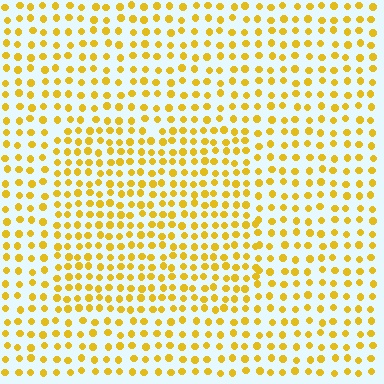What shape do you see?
I see a rectangle.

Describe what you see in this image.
The image contains small yellow elements arranged at two different densities. A rectangle-shaped region is visible where the elements are more densely packed than the surrounding area.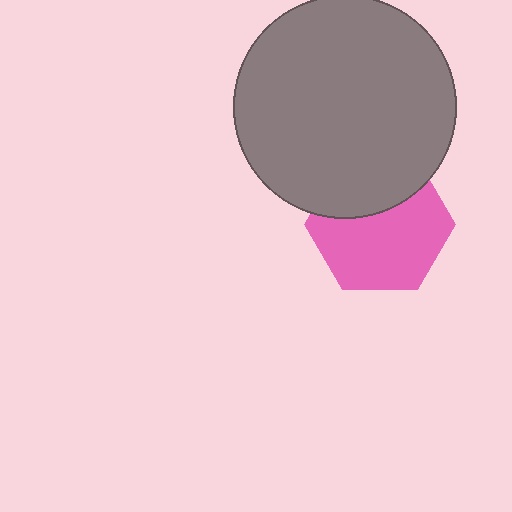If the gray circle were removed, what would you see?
You would see the complete pink hexagon.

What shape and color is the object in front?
The object in front is a gray circle.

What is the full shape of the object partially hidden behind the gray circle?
The partially hidden object is a pink hexagon.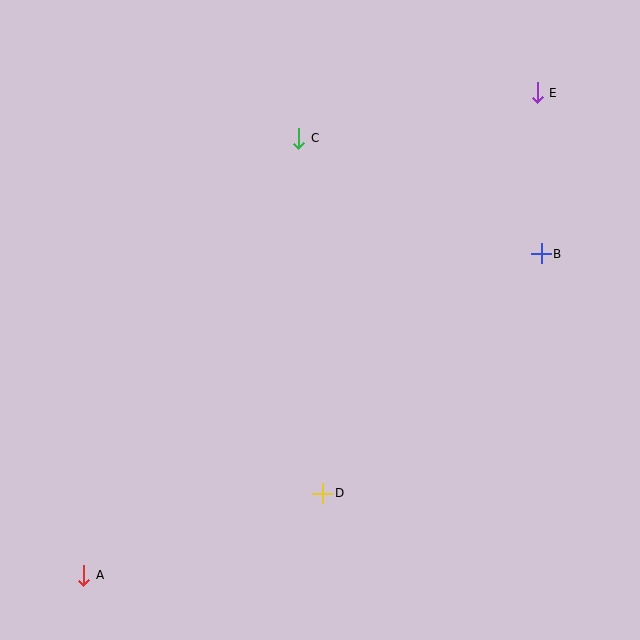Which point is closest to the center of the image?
Point D at (323, 493) is closest to the center.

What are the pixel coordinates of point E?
Point E is at (537, 93).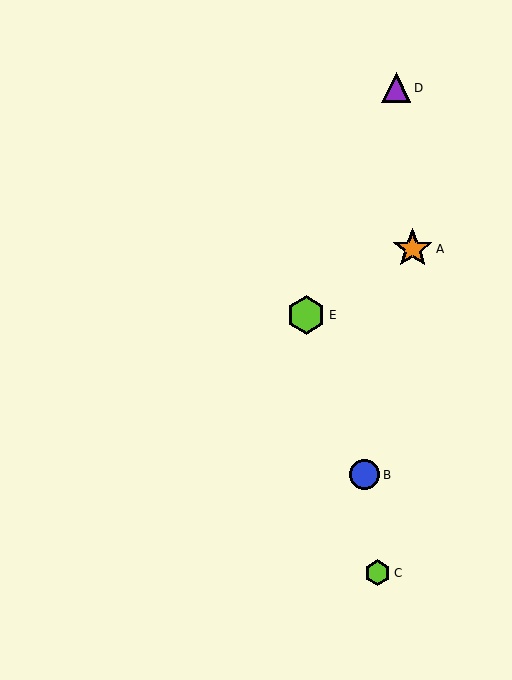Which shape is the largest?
The orange star (labeled A) is the largest.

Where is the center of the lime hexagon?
The center of the lime hexagon is at (378, 573).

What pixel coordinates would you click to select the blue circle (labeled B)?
Click at (365, 475) to select the blue circle B.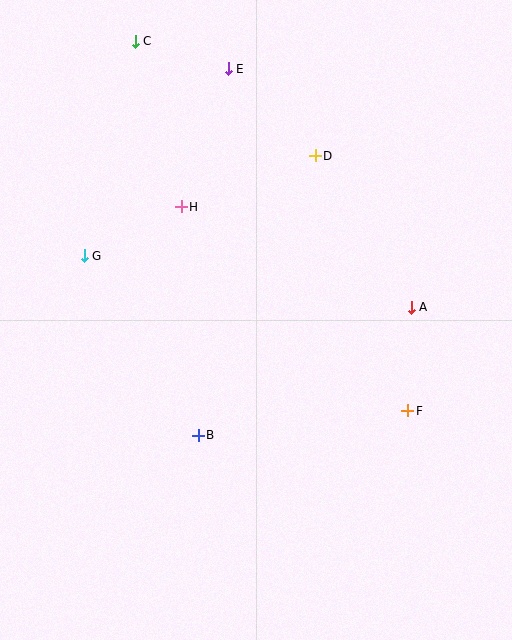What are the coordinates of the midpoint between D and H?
The midpoint between D and H is at (248, 181).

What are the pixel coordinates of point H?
Point H is at (181, 207).